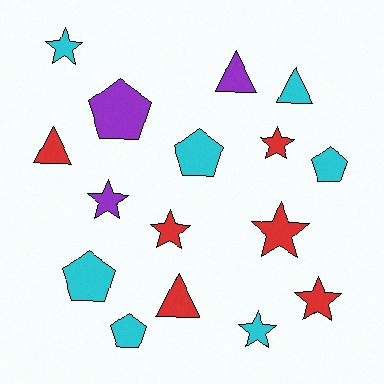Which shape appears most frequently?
Star, with 7 objects.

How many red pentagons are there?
There are no red pentagons.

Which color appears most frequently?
Cyan, with 7 objects.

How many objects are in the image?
There are 16 objects.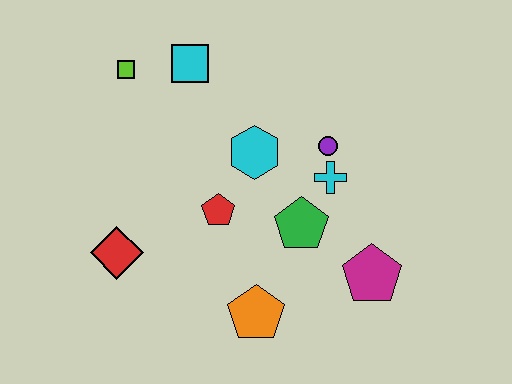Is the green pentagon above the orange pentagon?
Yes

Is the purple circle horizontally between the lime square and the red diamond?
No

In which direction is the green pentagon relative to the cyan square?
The green pentagon is below the cyan square.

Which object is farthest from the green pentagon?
The lime square is farthest from the green pentagon.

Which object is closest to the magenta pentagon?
The green pentagon is closest to the magenta pentagon.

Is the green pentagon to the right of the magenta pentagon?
No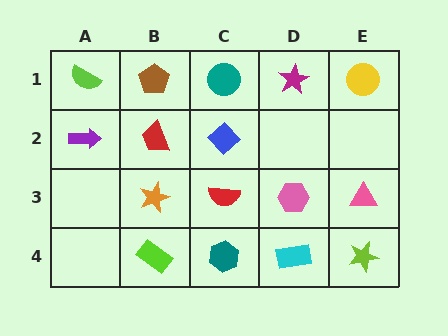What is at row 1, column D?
A magenta star.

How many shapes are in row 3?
4 shapes.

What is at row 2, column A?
A purple arrow.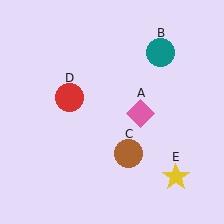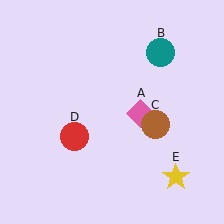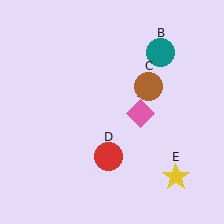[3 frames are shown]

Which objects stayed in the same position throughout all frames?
Pink diamond (object A) and teal circle (object B) and yellow star (object E) remained stationary.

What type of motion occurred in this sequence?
The brown circle (object C), red circle (object D) rotated counterclockwise around the center of the scene.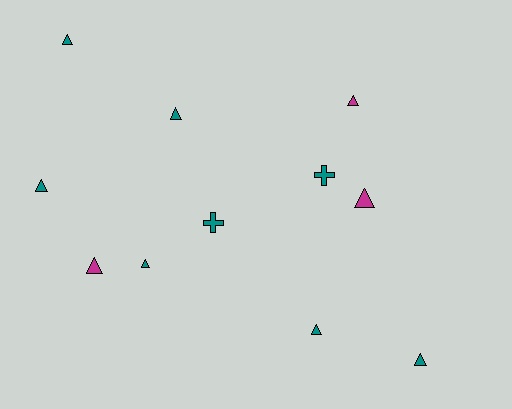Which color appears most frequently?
Teal, with 8 objects.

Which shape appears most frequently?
Triangle, with 9 objects.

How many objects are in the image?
There are 11 objects.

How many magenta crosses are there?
There are no magenta crosses.